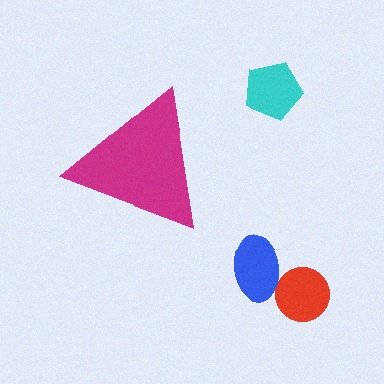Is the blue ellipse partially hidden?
No, the blue ellipse is fully visible.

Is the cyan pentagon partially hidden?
No, the cyan pentagon is fully visible.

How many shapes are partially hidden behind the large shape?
0 shapes are partially hidden.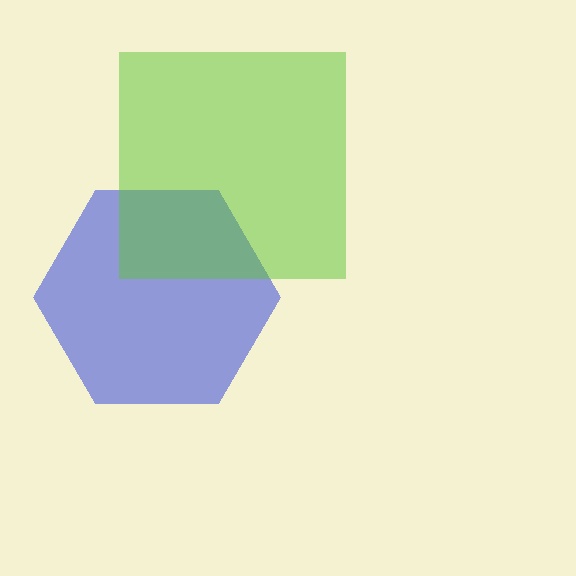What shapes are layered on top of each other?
The layered shapes are: a blue hexagon, a lime square.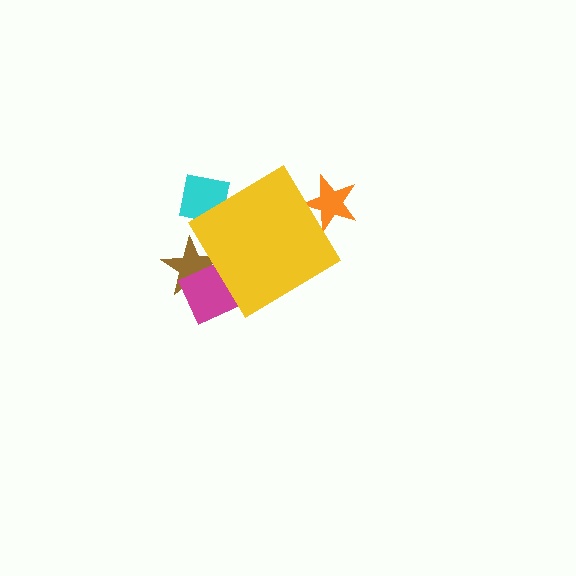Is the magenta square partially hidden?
Yes, the magenta square is partially hidden behind the yellow diamond.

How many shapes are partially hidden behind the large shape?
4 shapes are partially hidden.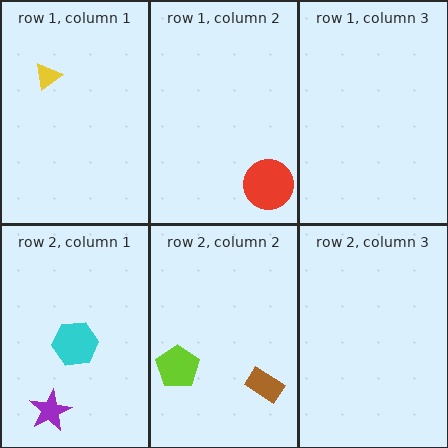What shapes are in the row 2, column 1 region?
The purple star, the cyan hexagon.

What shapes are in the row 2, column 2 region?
The lime pentagon, the brown rectangle.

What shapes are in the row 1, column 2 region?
The red circle.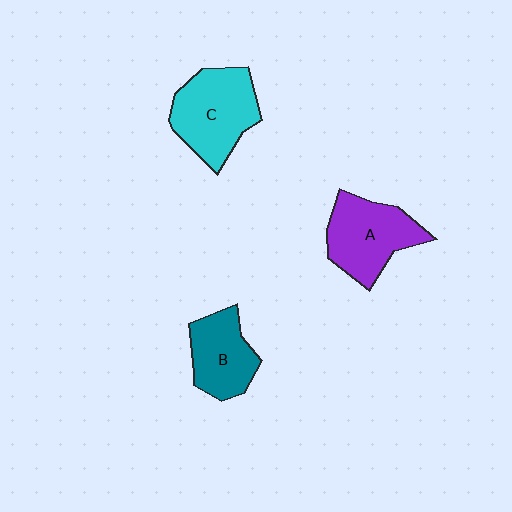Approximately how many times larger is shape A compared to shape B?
Approximately 1.2 times.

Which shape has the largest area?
Shape C (cyan).